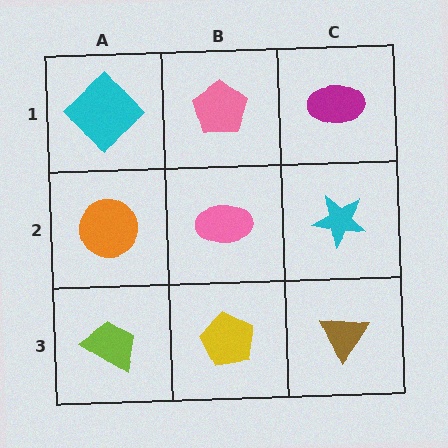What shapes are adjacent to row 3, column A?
An orange circle (row 2, column A), a yellow pentagon (row 3, column B).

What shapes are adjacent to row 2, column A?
A cyan diamond (row 1, column A), a lime trapezoid (row 3, column A), a pink ellipse (row 2, column B).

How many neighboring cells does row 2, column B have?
4.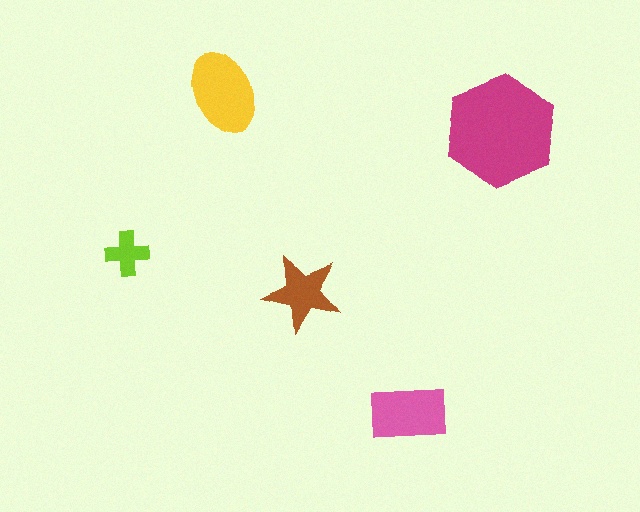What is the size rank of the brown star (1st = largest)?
4th.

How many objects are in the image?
There are 5 objects in the image.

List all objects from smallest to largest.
The lime cross, the brown star, the pink rectangle, the yellow ellipse, the magenta hexagon.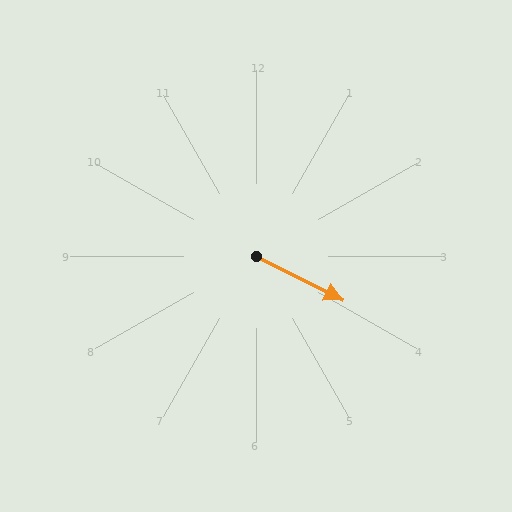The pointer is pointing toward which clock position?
Roughly 4 o'clock.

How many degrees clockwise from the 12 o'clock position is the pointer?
Approximately 117 degrees.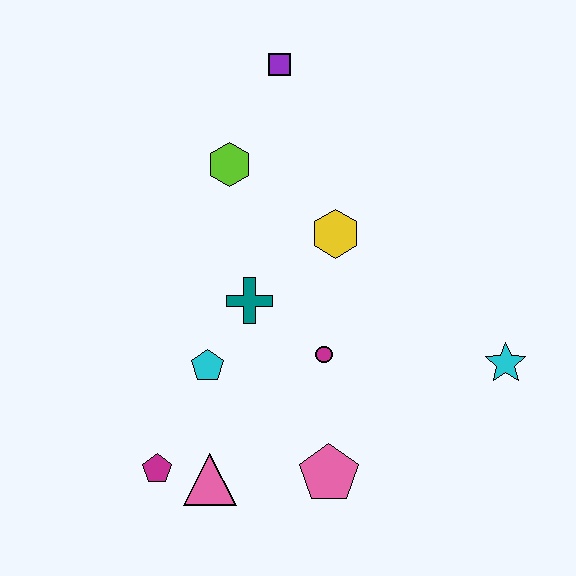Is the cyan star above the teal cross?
No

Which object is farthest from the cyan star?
The purple square is farthest from the cyan star.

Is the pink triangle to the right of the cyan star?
No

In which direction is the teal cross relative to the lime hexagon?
The teal cross is below the lime hexagon.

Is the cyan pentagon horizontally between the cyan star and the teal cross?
No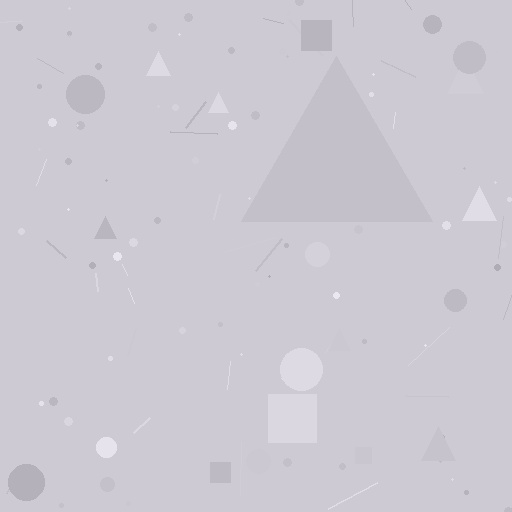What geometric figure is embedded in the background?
A triangle is embedded in the background.